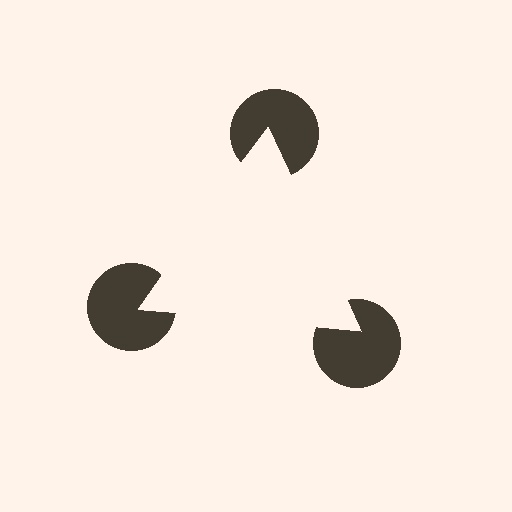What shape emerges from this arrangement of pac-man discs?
An illusory triangle — its edges are inferred from the aligned wedge cuts in the pac-man discs, not physically drawn.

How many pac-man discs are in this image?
There are 3 — one at each vertex of the illusory triangle.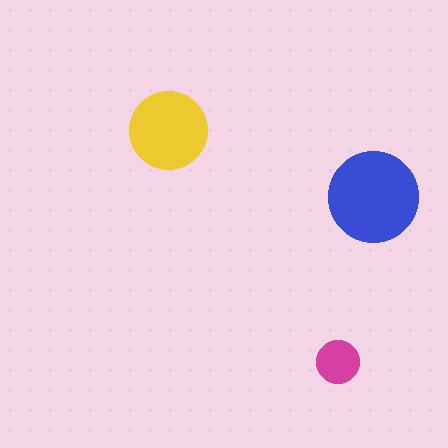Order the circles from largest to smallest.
the blue one, the yellow one, the magenta one.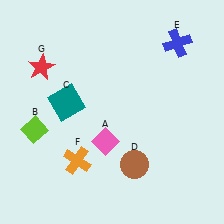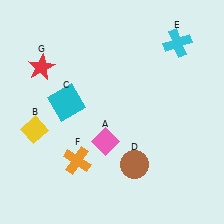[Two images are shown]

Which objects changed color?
B changed from lime to yellow. C changed from teal to cyan. E changed from blue to cyan.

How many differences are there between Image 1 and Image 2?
There are 3 differences between the two images.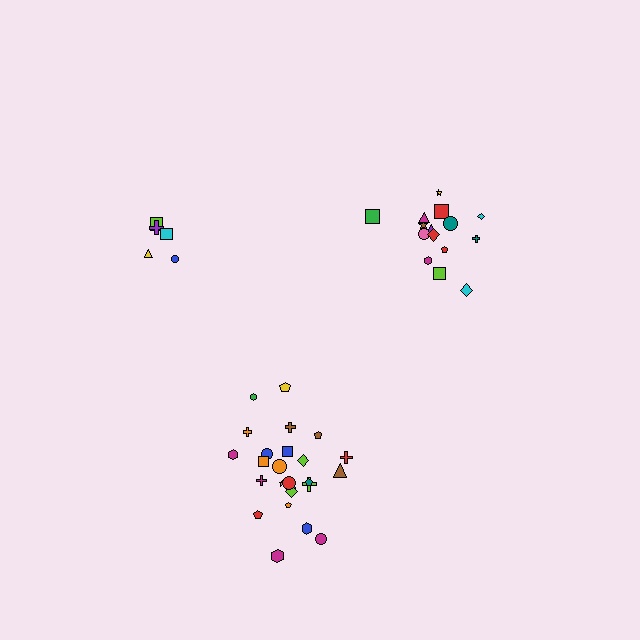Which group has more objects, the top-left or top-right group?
The top-right group.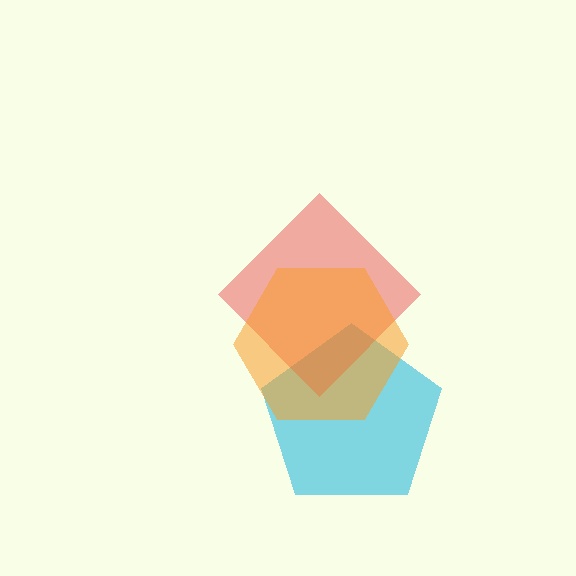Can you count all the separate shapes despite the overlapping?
Yes, there are 3 separate shapes.